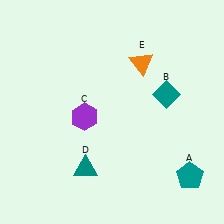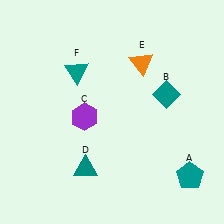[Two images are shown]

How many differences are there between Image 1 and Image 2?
There is 1 difference between the two images.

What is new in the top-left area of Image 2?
A teal triangle (F) was added in the top-left area of Image 2.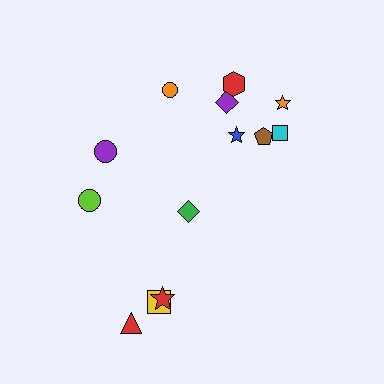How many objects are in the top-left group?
There are 3 objects.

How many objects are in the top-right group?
There are 6 objects.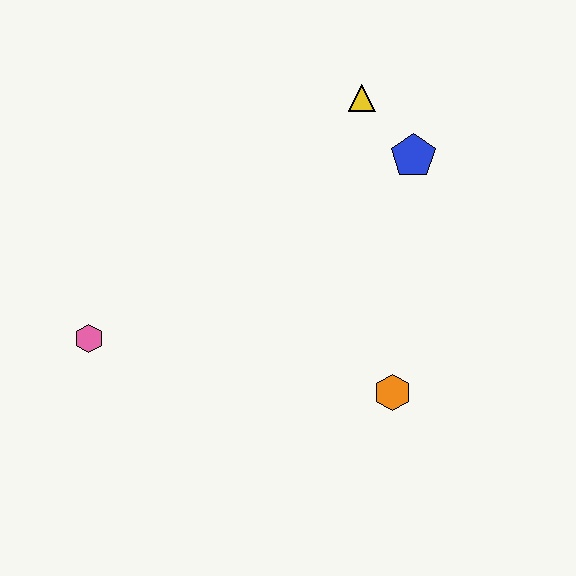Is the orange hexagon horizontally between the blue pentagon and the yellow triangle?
Yes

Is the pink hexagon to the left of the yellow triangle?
Yes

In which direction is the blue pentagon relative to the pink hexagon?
The blue pentagon is to the right of the pink hexagon.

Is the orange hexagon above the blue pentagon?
No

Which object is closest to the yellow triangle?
The blue pentagon is closest to the yellow triangle.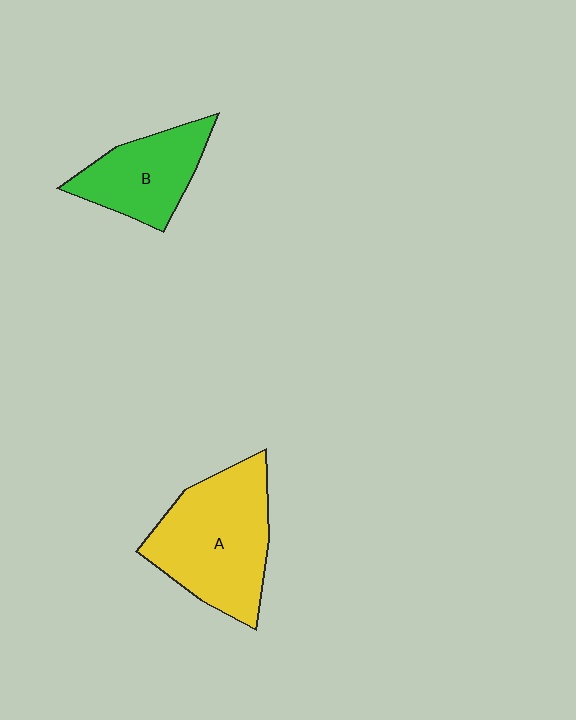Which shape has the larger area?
Shape A (yellow).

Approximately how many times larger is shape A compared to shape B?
Approximately 1.6 times.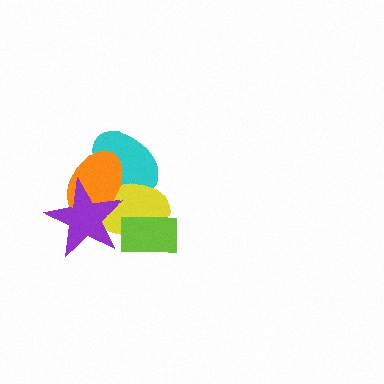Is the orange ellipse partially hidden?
Yes, it is partially covered by another shape.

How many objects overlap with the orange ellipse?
3 objects overlap with the orange ellipse.